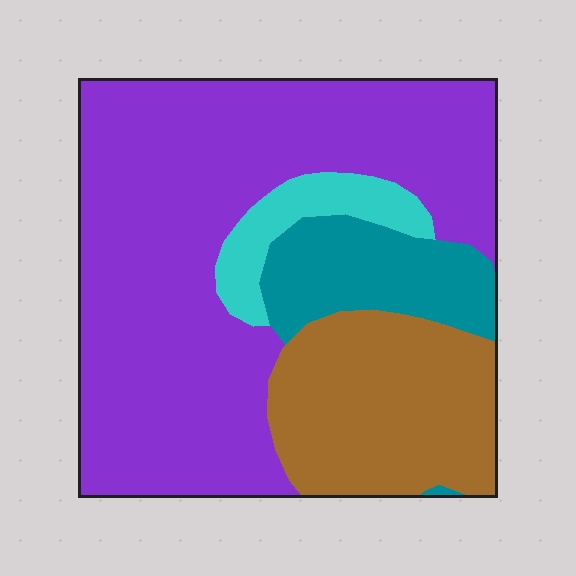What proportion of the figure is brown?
Brown covers 22% of the figure.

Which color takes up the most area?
Purple, at roughly 60%.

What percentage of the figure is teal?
Teal covers around 10% of the figure.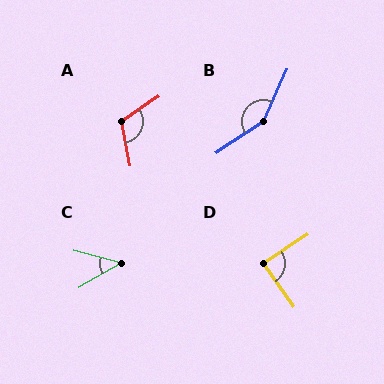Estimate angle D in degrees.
Approximately 88 degrees.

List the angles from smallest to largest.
C (44°), D (88°), A (113°), B (147°).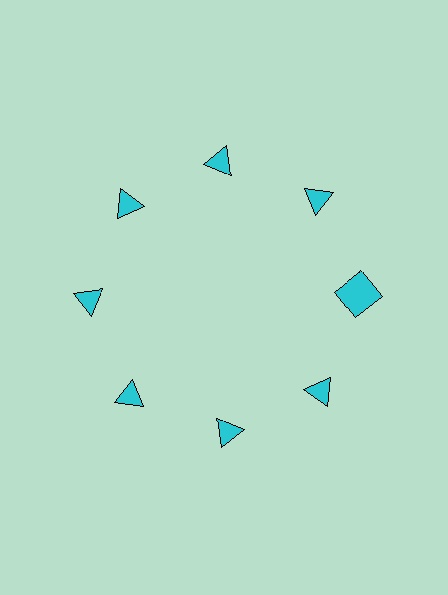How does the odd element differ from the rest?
It has a different shape: square instead of triangle.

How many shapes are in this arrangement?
There are 8 shapes arranged in a ring pattern.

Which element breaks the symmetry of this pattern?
The cyan square at roughly the 3 o'clock position breaks the symmetry. All other shapes are cyan triangles.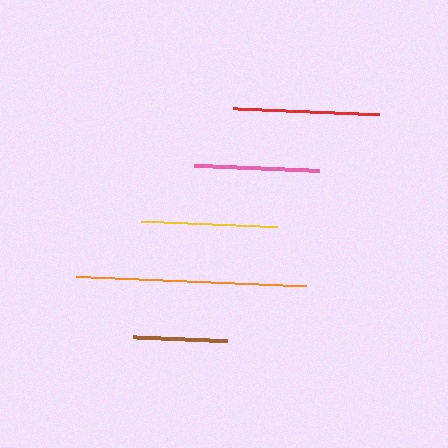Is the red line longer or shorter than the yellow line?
The red line is longer than the yellow line.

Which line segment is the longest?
The orange line is the longest at approximately 231 pixels.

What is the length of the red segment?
The red segment is approximately 146 pixels long.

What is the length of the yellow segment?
The yellow segment is approximately 136 pixels long.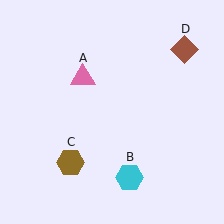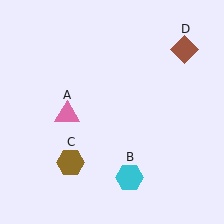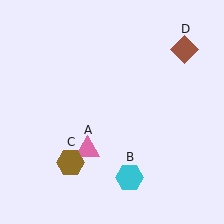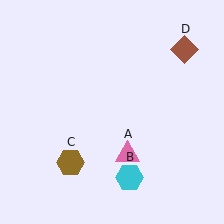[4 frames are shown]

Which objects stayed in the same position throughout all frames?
Cyan hexagon (object B) and brown hexagon (object C) and brown diamond (object D) remained stationary.